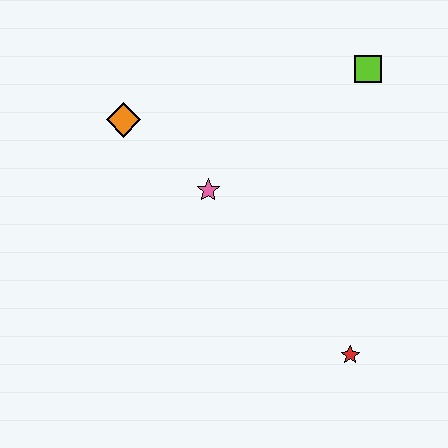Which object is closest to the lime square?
The pink star is closest to the lime square.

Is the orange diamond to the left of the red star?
Yes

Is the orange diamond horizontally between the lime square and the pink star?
No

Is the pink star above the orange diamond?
No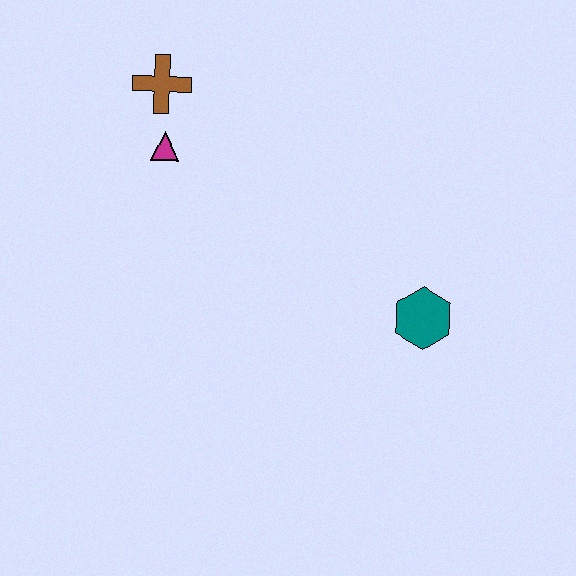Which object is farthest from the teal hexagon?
The brown cross is farthest from the teal hexagon.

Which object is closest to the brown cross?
The magenta triangle is closest to the brown cross.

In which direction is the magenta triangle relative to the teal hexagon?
The magenta triangle is to the left of the teal hexagon.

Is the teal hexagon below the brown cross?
Yes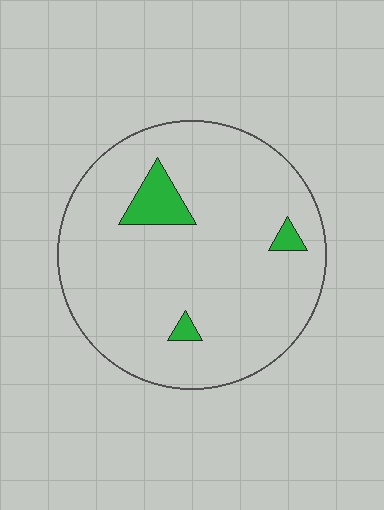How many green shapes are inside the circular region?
3.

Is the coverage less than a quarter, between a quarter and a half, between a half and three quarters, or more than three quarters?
Less than a quarter.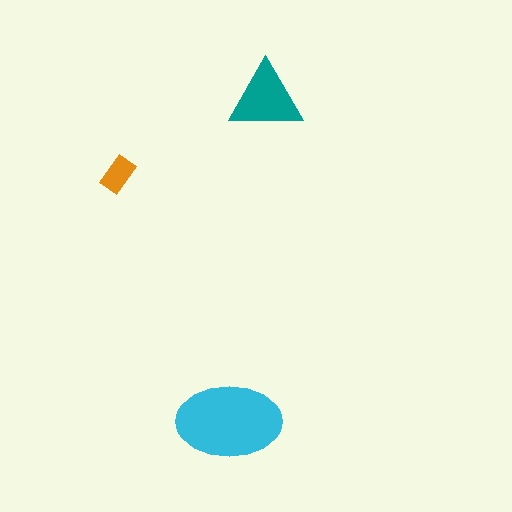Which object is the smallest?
The orange rectangle.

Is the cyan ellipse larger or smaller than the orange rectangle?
Larger.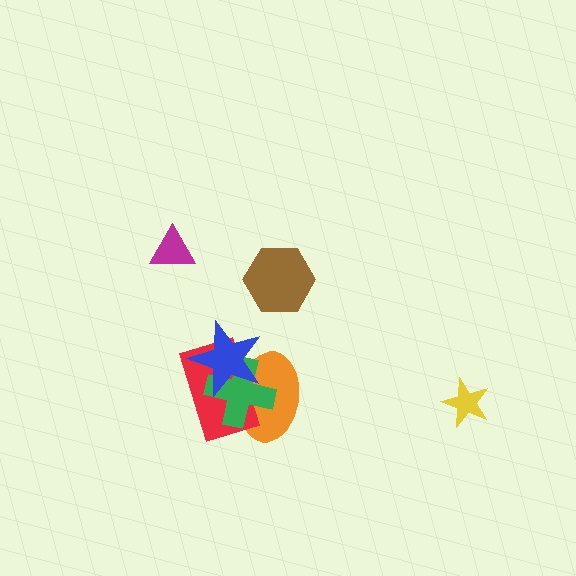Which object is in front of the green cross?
The blue star is in front of the green cross.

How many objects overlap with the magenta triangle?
0 objects overlap with the magenta triangle.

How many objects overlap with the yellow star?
0 objects overlap with the yellow star.